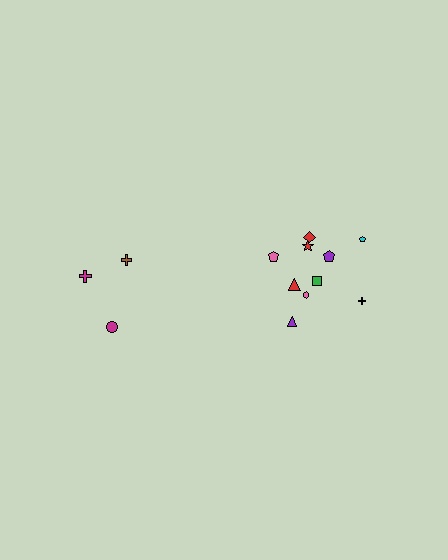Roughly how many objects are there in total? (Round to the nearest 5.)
Roughly 15 objects in total.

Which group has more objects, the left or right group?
The right group.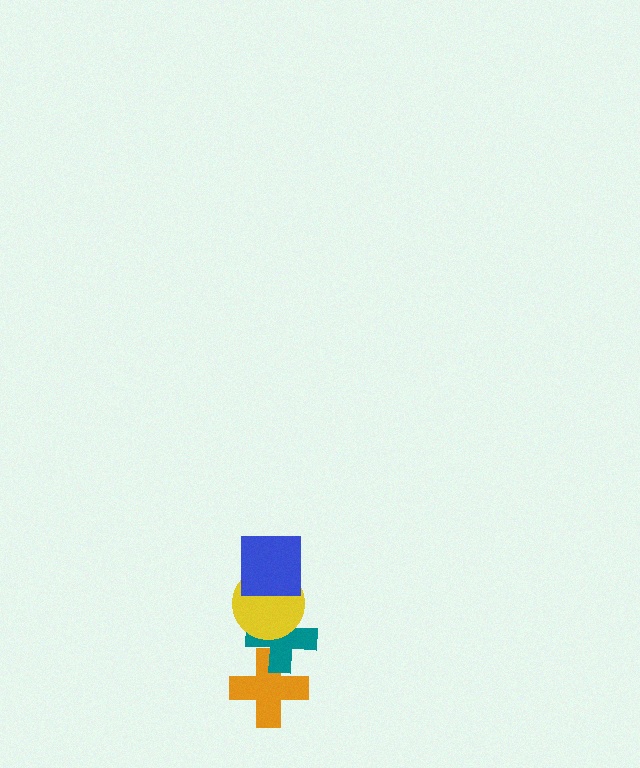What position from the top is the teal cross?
The teal cross is 3rd from the top.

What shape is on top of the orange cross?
The teal cross is on top of the orange cross.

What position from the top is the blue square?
The blue square is 1st from the top.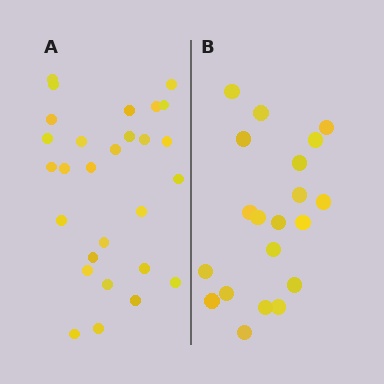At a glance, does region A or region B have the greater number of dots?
Region A (the left region) has more dots.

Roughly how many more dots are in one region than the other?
Region A has roughly 8 or so more dots than region B.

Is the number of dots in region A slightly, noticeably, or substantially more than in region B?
Region A has noticeably more, but not dramatically so. The ratio is roughly 1.4 to 1.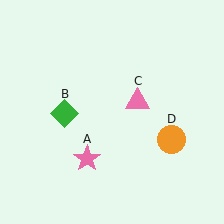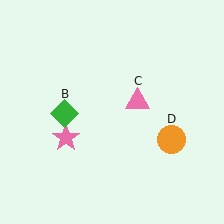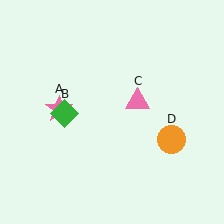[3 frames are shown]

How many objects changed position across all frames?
1 object changed position: pink star (object A).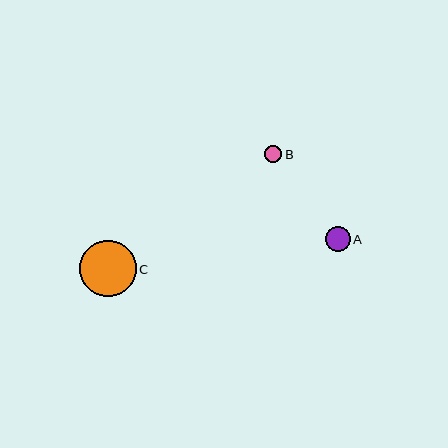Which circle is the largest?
Circle C is the largest with a size of approximately 56 pixels.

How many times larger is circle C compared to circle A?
Circle C is approximately 2.3 times the size of circle A.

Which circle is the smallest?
Circle B is the smallest with a size of approximately 17 pixels.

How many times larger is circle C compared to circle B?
Circle C is approximately 3.4 times the size of circle B.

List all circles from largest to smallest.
From largest to smallest: C, A, B.